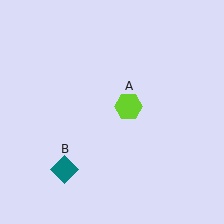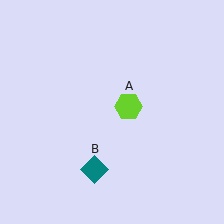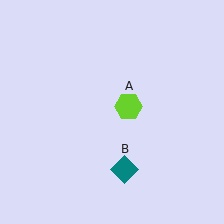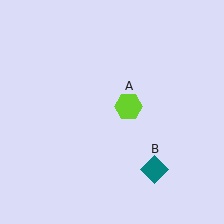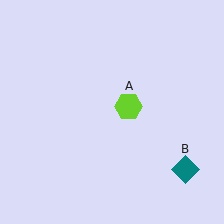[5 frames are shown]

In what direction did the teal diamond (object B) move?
The teal diamond (object B) moved right.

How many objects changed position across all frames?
1 object changed position: teal diamond (object B).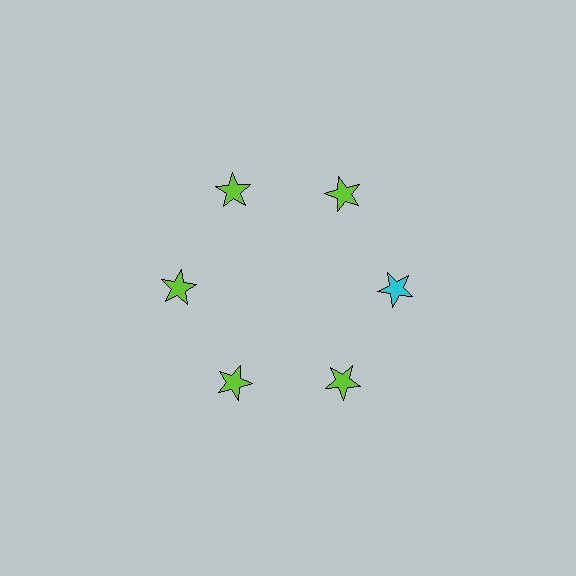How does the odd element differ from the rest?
It has a different color: cyan instead of lime.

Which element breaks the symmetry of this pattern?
The cyan star at roughly the 3 o'clock position breaks the symmetry. All other shapes are lime stars.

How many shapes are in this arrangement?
There are 6 shapes arranged in a ring pattern.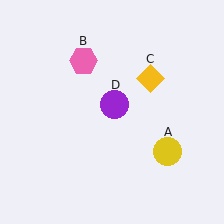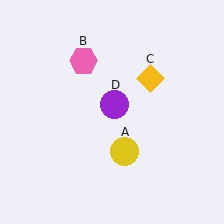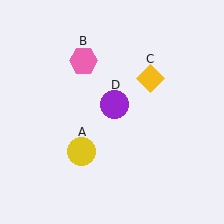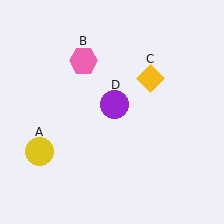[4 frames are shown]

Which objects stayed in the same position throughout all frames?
Pink hexagon (object B) and yellow diamond (object C) and purple circle (object D) remained stationary.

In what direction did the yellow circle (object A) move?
The yellow circle (object A) moved left.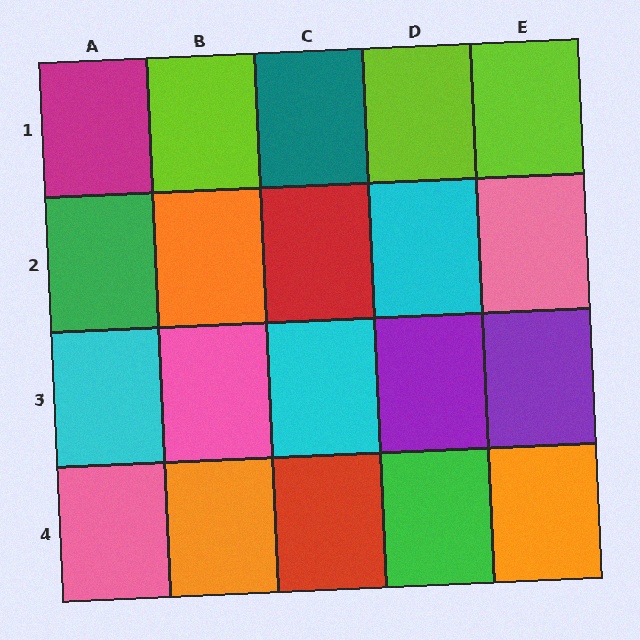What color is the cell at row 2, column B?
Orange.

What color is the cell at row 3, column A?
Cyan.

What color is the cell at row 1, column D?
Lime.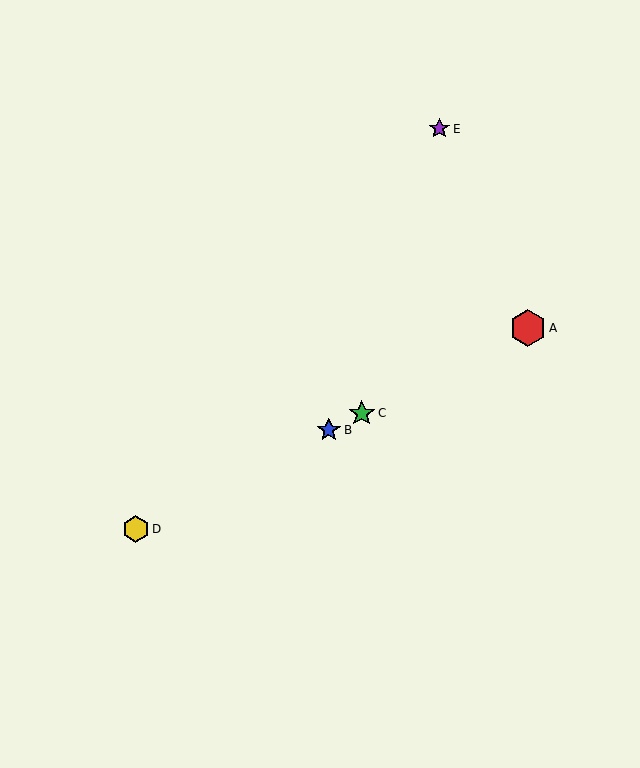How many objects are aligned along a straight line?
4 objects (A, B, C, D) are aligned along a straight line.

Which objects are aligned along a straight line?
Objects A, B, C, D are aligned along a straight line.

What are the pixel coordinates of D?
Object D is at (136, 529).